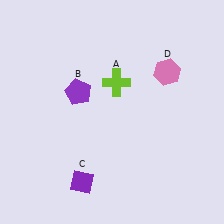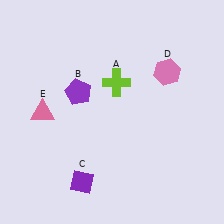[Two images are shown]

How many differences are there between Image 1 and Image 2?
There is 1 difference between the two images.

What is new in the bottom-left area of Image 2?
A pink triangle (E) was added in the bottom-left area of Image 2.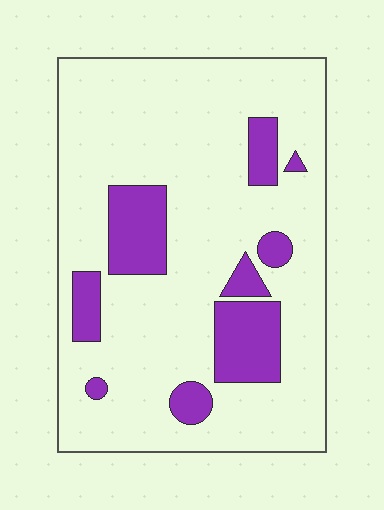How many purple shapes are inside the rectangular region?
9.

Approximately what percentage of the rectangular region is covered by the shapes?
Approximately 20%.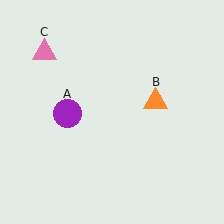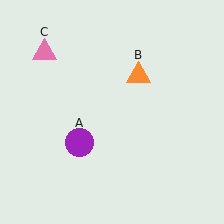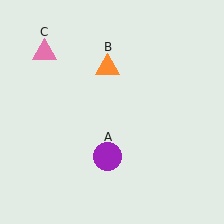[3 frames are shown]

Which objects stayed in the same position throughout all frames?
Pink triangle (object C) remained stationary.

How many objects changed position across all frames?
2 objects changed position: purple circle (object A), orange triangle (object B).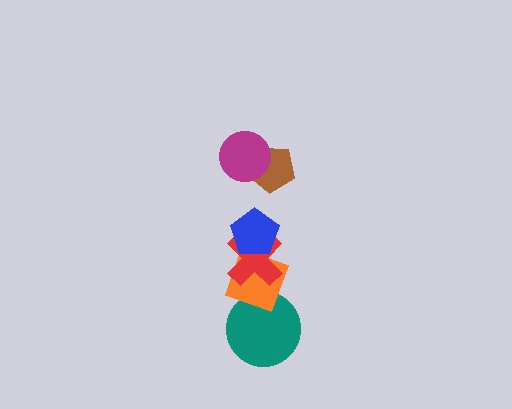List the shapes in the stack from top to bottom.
From top to bottom: the magenta circle, the brown pentagon, the blue pentagon, the red cross, the orange diamond, the teal circle.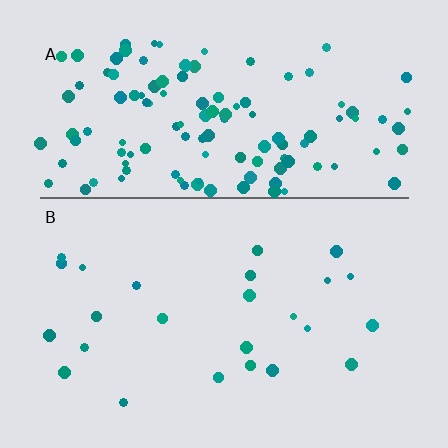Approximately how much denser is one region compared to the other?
Approximately 5.1× — region A over region B.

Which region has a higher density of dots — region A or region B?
A (the top).